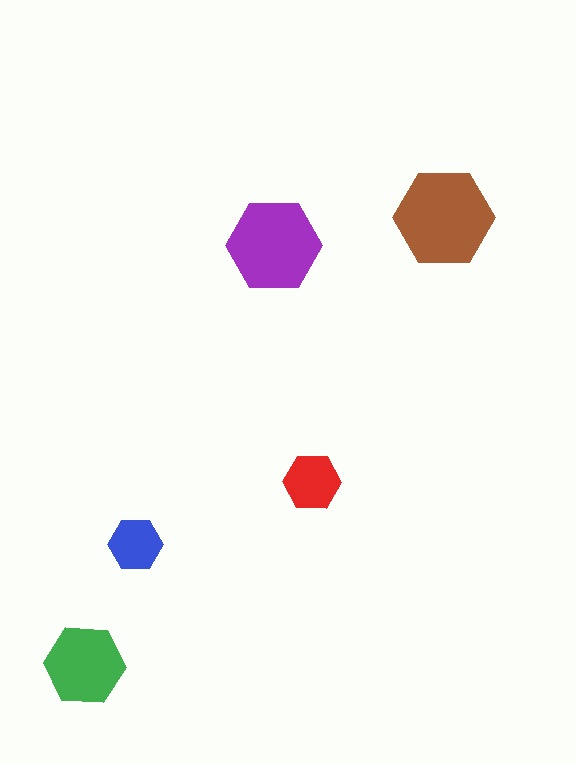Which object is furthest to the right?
The brown hexagon is rightmost.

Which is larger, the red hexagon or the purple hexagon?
The purple one.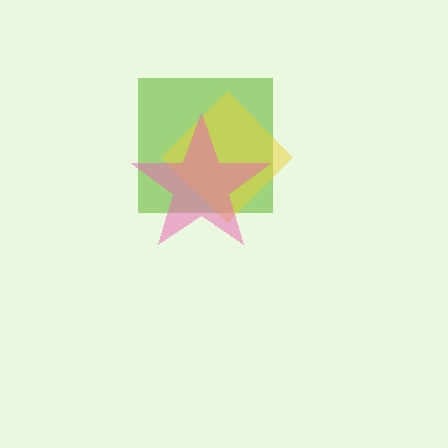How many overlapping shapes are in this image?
There are 3 overlapping shapes in the image.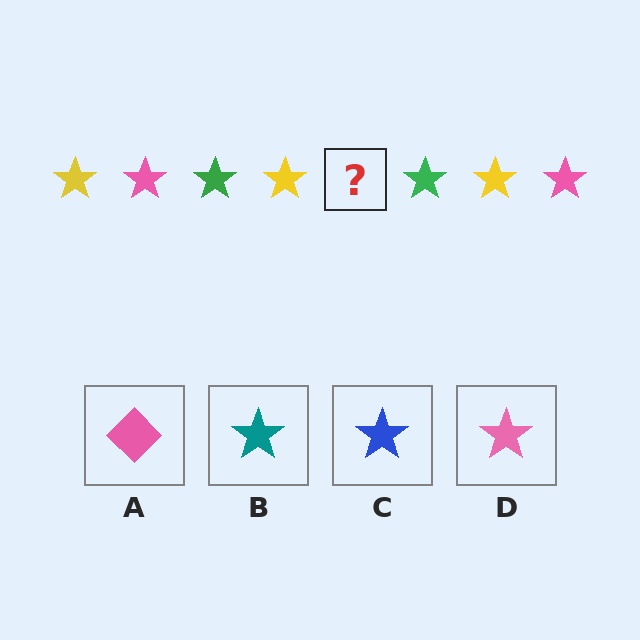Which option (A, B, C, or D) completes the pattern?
D.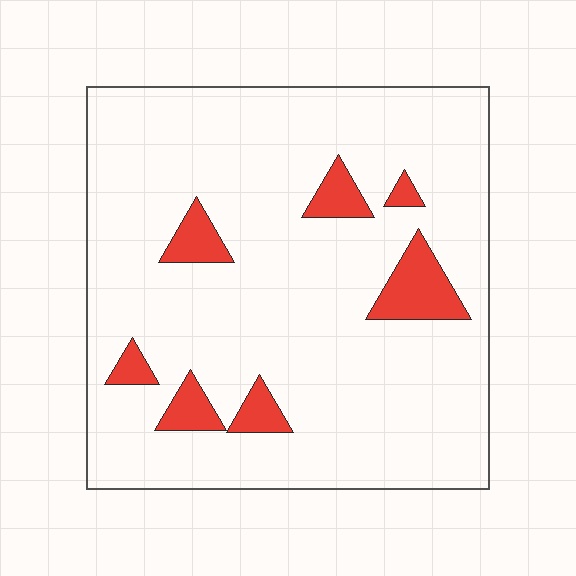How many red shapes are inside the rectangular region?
7.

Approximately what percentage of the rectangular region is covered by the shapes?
Approximately 10%.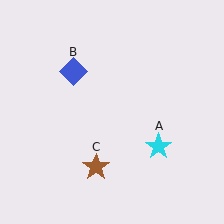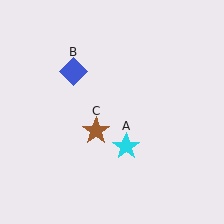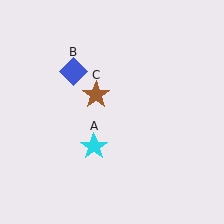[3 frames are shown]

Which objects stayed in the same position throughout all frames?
Blue diamond (object B) remained stationary.